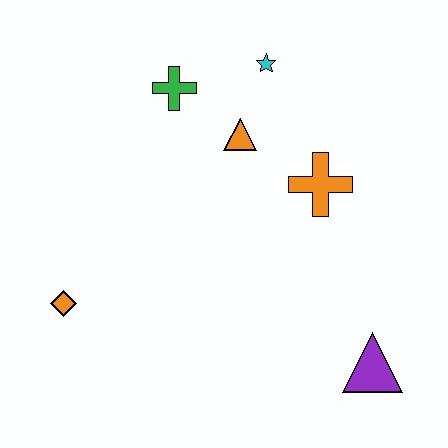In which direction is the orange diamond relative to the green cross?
The orange diamond is below the green cross.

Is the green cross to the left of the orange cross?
Yes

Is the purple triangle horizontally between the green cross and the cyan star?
No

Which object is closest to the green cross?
The orange triangle is closest to the green cross.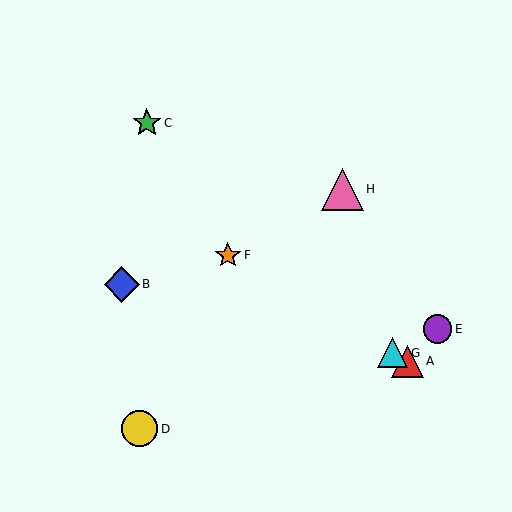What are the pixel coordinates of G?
Object G is at (393, 353).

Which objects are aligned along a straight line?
Objects A, F, G are aligned along a straight line.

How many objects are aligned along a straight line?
3 objects (A, F, G) are aligned along a straight line.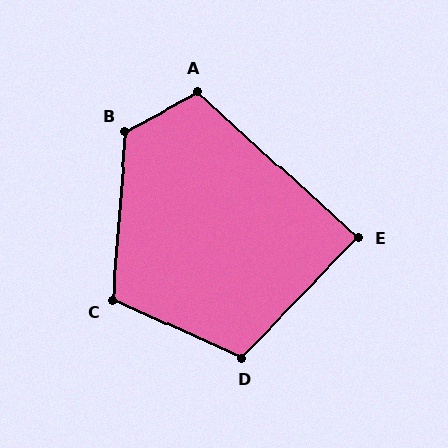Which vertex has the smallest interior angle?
E, at approximately 88 degrees.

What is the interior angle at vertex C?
Approximately 110 degrees (obtuse).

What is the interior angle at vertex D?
Approximately 110 degrees (obtuse).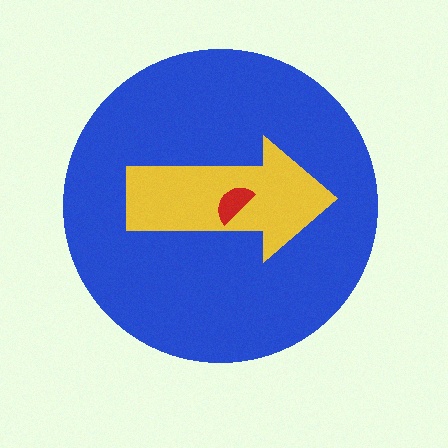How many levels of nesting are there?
3.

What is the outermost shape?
The blue circle.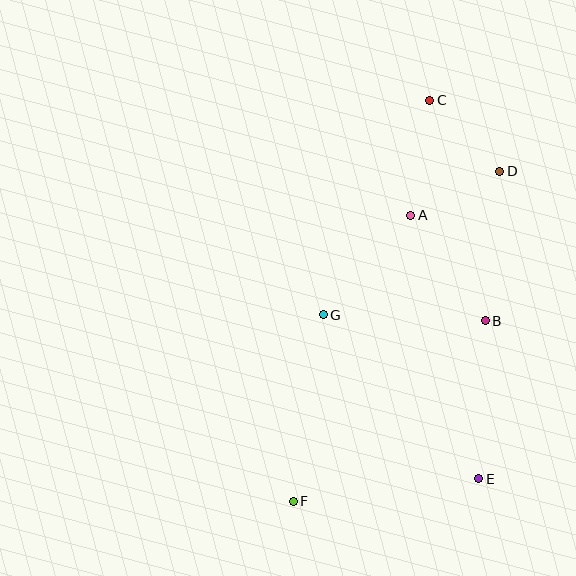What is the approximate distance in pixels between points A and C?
The distance between A and C is approximately 116 pixels.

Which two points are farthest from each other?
Points C and F are farthest from each other.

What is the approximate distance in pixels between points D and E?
The distance between D and E is approximately 308 pixels.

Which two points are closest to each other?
Points A and D are closest to each other.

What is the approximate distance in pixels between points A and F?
The distance between A and F is approximately 309 pixels.